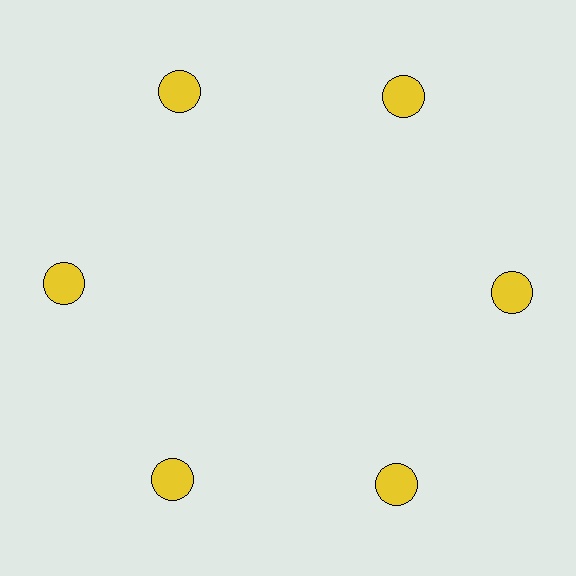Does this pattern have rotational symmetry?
Yes, this pattern has 6-fold rotational symmetry. It looks the same after rotating 60 degrees around the center.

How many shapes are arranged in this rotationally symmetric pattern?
There are 6 shapes, arranged in 6 groups of 1.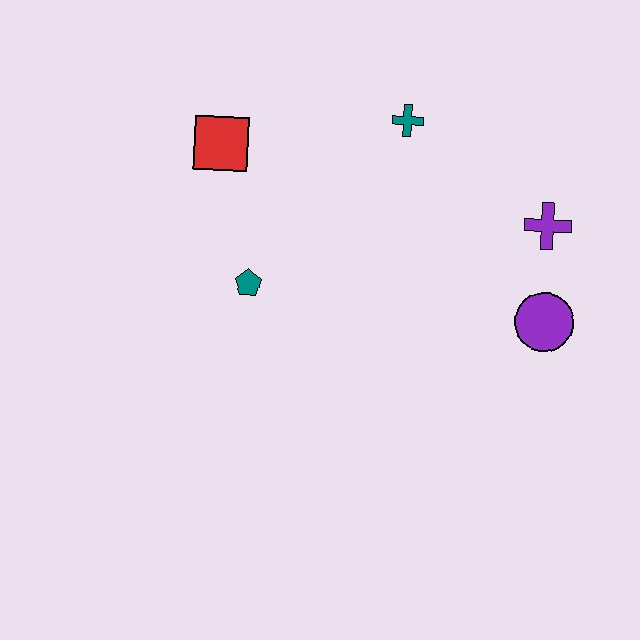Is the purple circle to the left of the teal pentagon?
No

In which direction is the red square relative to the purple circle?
The red square is to the left of the purple circle.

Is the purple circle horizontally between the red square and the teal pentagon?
No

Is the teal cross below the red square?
No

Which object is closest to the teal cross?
The purple cross is closest to the teal cross.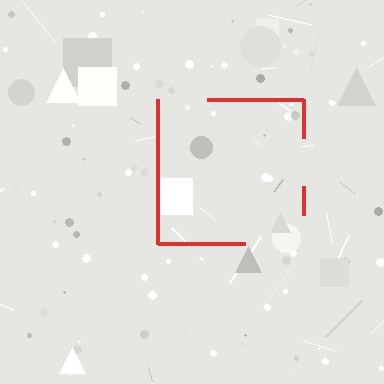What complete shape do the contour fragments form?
The contour fragments form a square.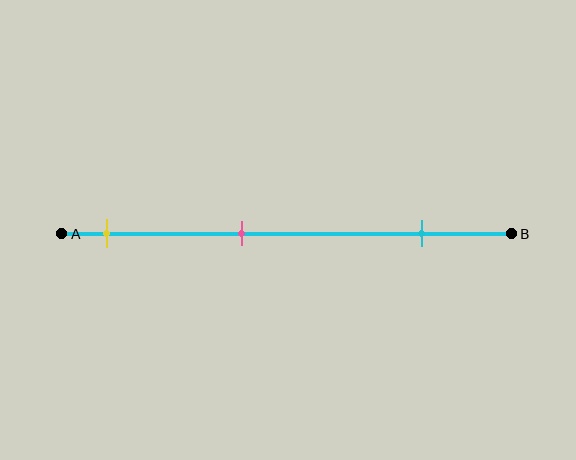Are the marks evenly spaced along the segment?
Yes, the marks are approximately evenly spaced.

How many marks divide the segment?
There are 3 marks dividing the segment.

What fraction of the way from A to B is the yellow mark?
The yellow mark is approximately 10% (0.1) of the way from A to B.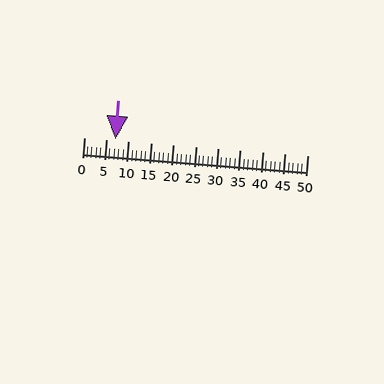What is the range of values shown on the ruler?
The ruler shows values from 0 to 50.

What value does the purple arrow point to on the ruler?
The purple arrow points to approximately 7.